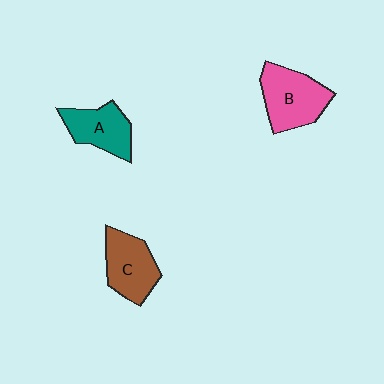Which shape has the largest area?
Shape B (pink).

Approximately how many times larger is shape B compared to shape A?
Approximately 1.3 times.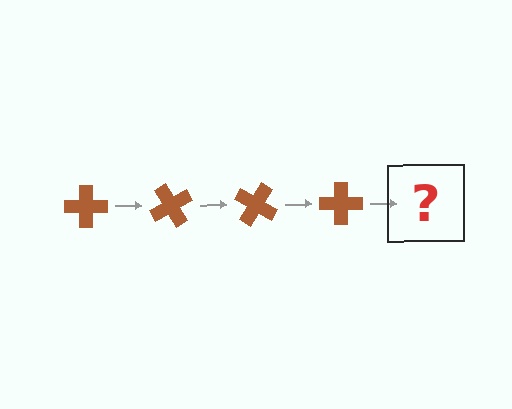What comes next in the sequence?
The next element should be a brown cross rotated 240 degrees.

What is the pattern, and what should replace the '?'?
The pattern is that the cross rotates 60 degrees each step. The '?' should be a brown cross rotated 240 degrees.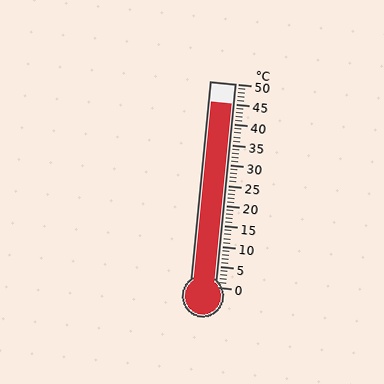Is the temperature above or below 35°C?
The temperature is above 35°C.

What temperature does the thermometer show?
The thermometer shows approximately 45°C.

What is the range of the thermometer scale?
The thermometer scale ranges from 0°C to 50°C.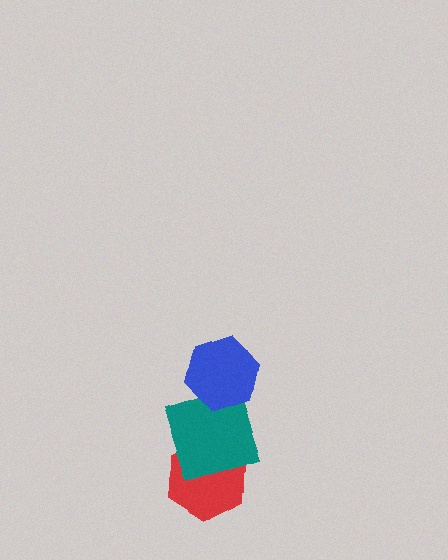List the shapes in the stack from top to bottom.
From top to bottom: the blue hexagon, the teal square, the red hexagon.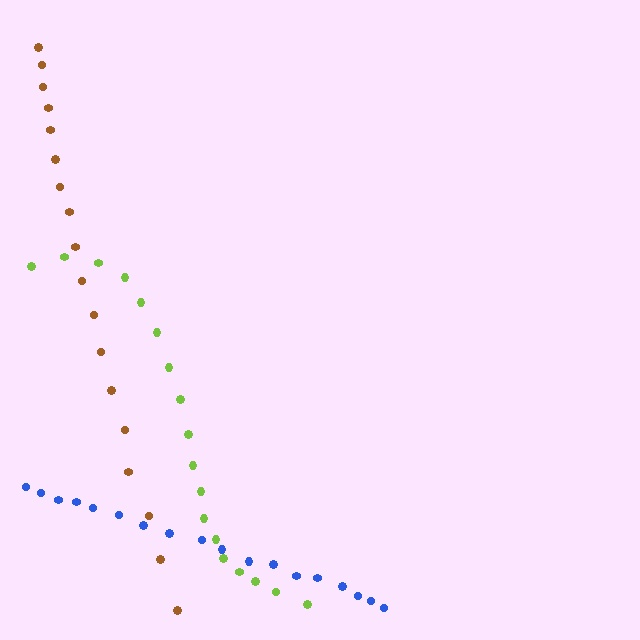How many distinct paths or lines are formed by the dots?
There are 3 distinct paths.